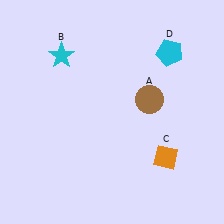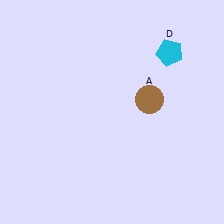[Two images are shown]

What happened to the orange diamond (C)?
The orange diamond (C) was removed in Image 2. It was in the bottom-right area of Image 1.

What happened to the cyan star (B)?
The cyan star (B) was removed in Image 2. It was in the top-left area of Image 1.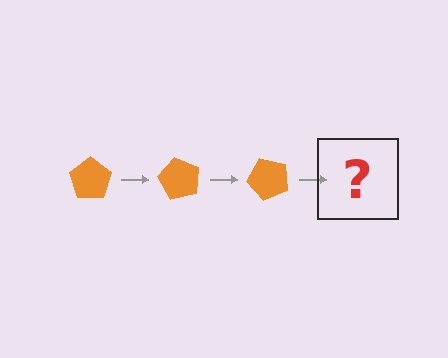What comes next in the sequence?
The next element should be an orange pentagon rotated 180 degrees.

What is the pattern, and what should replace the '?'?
The pattern is that the pentagon rotates 60 degrees each step. The '?' should be an orange pentagon rotated 180 degrees.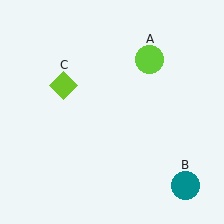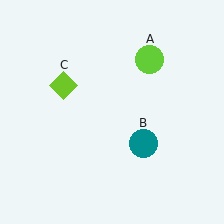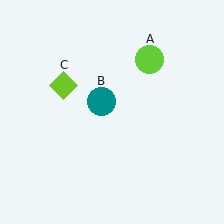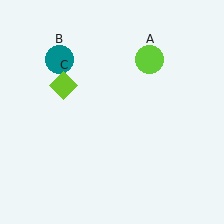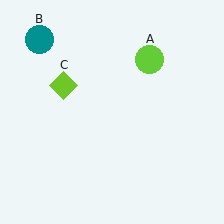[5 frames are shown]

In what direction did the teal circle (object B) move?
The teal circle (object B) moved up and to the left.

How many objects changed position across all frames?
1 object changed position: teal circle (object B).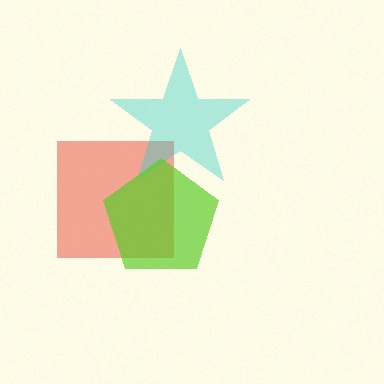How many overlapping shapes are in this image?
There are 3 overlapping shapes in the image.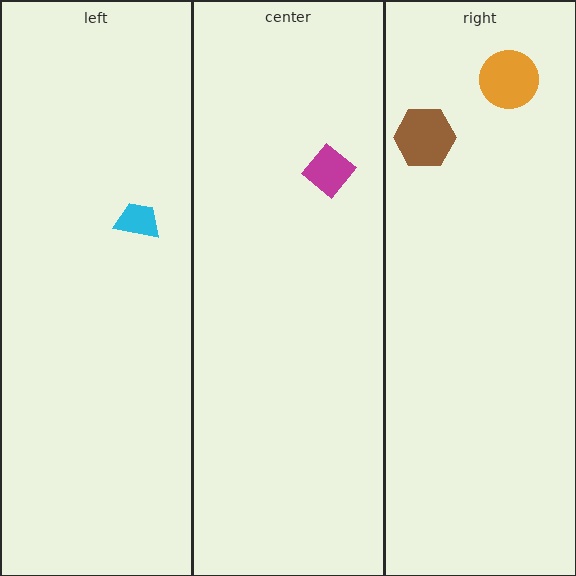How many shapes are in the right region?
2.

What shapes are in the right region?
The orange circle, the brown hexagon.